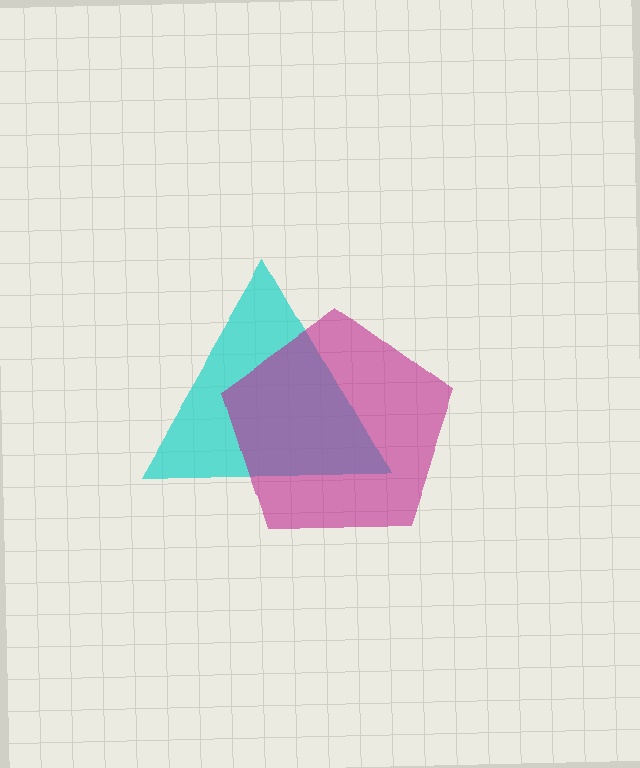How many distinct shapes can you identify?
There are 2 distinct shapes: a cyan triangle, a magenta pentagon.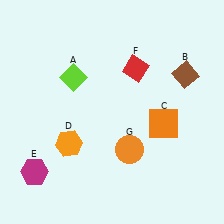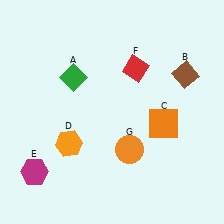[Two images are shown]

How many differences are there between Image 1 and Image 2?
There is 1 difference between the two images.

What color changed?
The diamond (A) changed from lime in Image 1 to green in Image 2.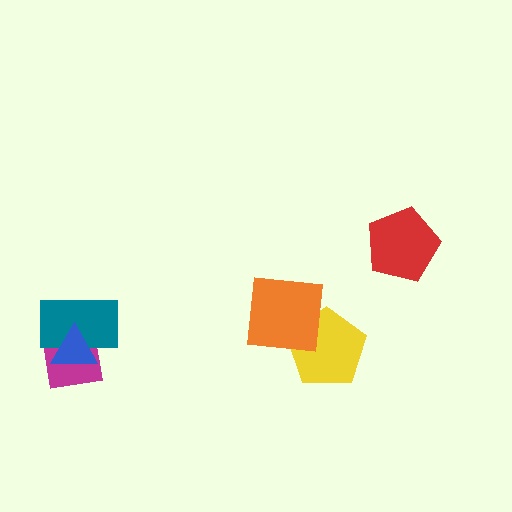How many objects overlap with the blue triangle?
2 objects overlap with the blue triangle.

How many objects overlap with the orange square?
1 object overlaps with the orange square.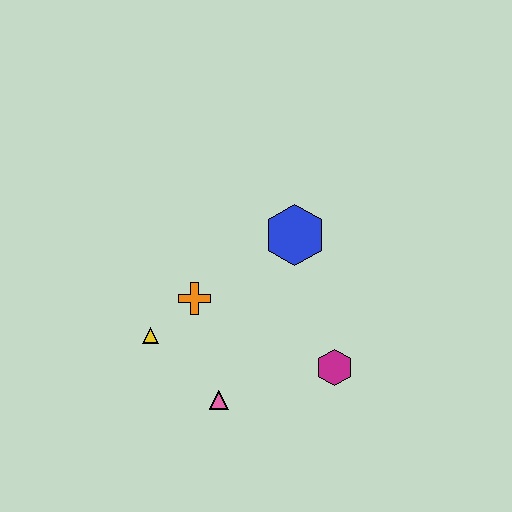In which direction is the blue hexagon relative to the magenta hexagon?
The blue hexagon is above the magenta hexagon.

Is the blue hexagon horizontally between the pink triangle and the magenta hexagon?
Yes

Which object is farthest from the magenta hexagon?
The yellow triangle is farthest from the magenta hexagon.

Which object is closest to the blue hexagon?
The orange cross is closest to the blue hexagon.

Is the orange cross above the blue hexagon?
No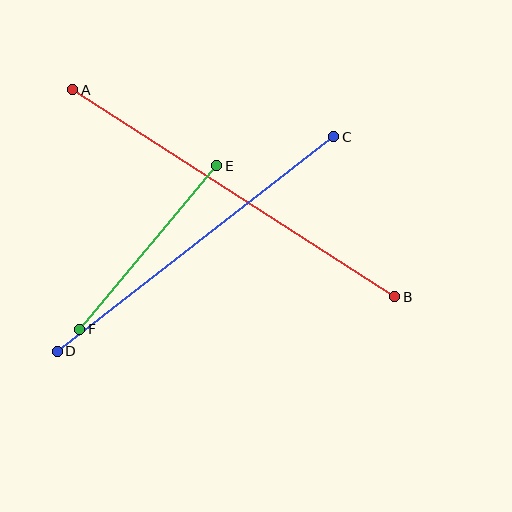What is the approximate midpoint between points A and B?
The midpoint is at approximately (234, 193) pixels.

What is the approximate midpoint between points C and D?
The midpoint is at approximately (195, 244) pixels.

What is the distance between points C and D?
The distance is approximately 350 pixels.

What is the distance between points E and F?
The distance is approximately 213 pixels.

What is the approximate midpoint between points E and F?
The midpoint is at approximately (148, 248) pixels.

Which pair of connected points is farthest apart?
Points A and B are farthest apart.